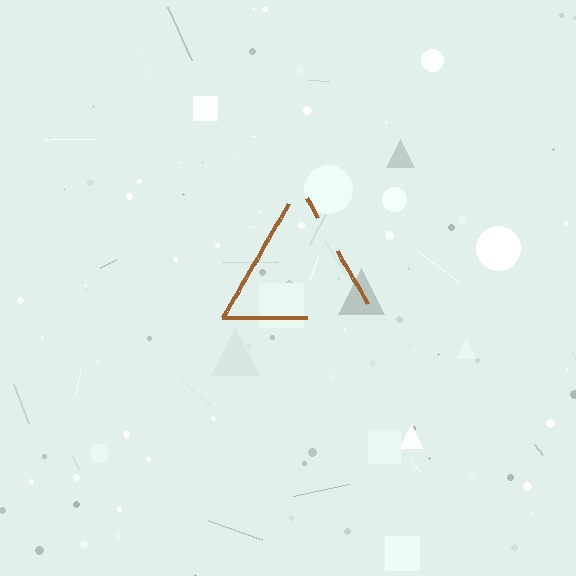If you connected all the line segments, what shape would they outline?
They would outline a triangle.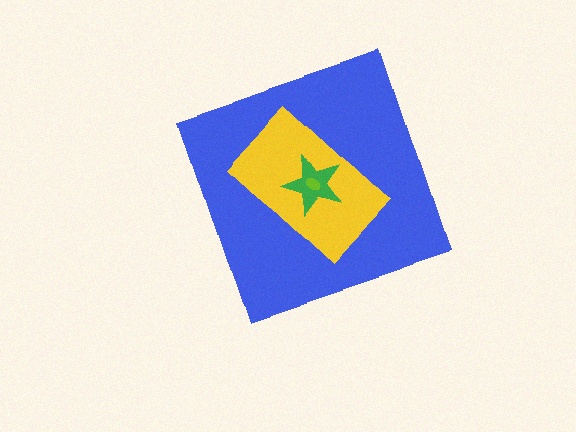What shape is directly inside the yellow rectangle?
The green star.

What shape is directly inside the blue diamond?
The yellow rectangle.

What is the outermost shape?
The blue diamond.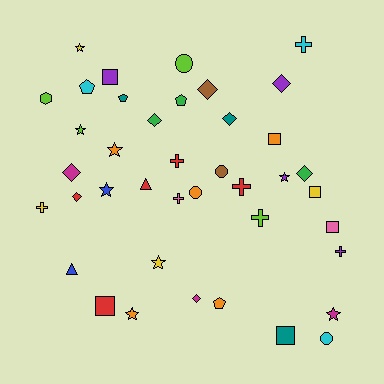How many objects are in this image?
There are 40 objects.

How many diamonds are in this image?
There are 8 diamonds.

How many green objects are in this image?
There are 3 green objects.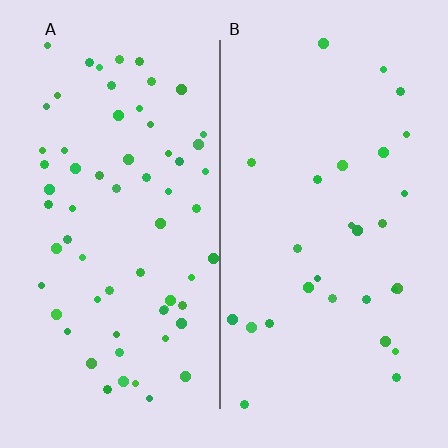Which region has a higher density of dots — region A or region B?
A (the left).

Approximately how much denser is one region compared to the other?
Approximately 2.4× — region A over region B.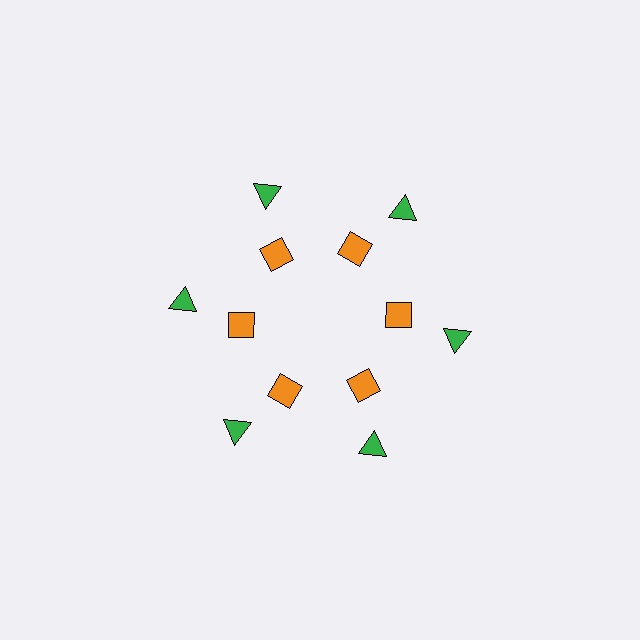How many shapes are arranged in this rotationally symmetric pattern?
There are 12 shapes, arranged in 6 groups of 2.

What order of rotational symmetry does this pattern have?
This pattern has 6-fold rotational symmetry.